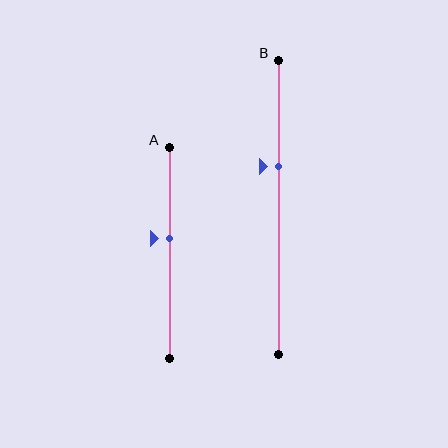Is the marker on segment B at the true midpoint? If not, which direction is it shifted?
No, the marker on segment B is shifted upward by about 14% of the segment length.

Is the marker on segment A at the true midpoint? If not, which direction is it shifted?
No, the marker on segment A is shifted upward by about 7% of the segment length.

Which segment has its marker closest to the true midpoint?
Segment A has its marker closest to the true midpoint.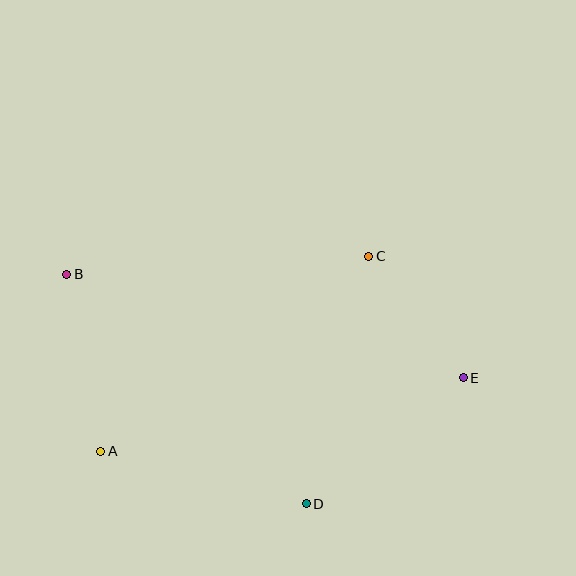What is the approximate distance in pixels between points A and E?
The distance between A and E is approximately 370 pixels.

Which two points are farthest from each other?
Points B and E are farthest from each other.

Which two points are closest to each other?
Points C and E are closest to each other.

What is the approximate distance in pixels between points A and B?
The distance between A and B is approximately 180 pixels.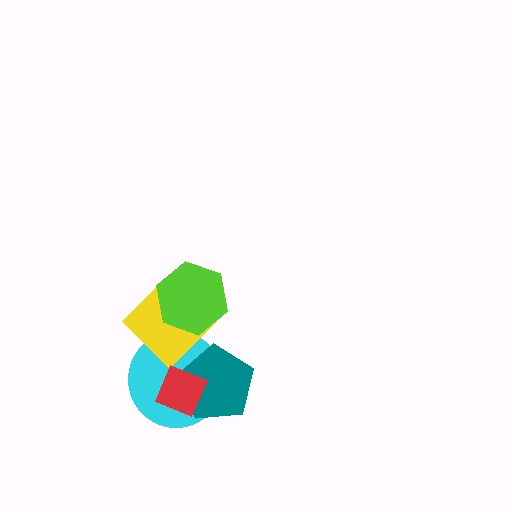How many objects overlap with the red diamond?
2 objects overlap with the red diamond.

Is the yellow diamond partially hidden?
Yes, it is partially covered by another shape.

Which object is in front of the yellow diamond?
The lime hexagon is in front of the yellow diamond.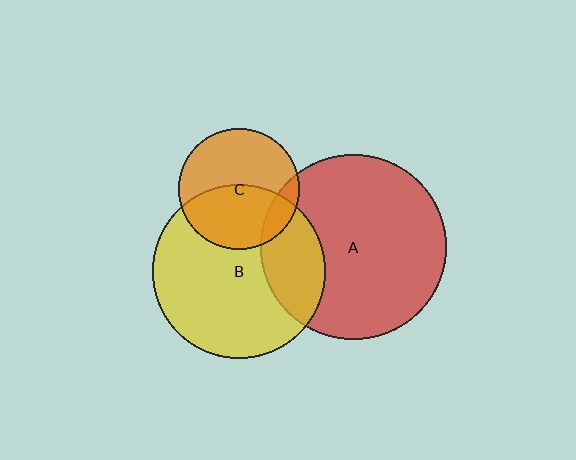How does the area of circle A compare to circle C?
Approximately 2.3 times.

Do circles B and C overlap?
Yes.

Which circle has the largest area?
Circle A (red).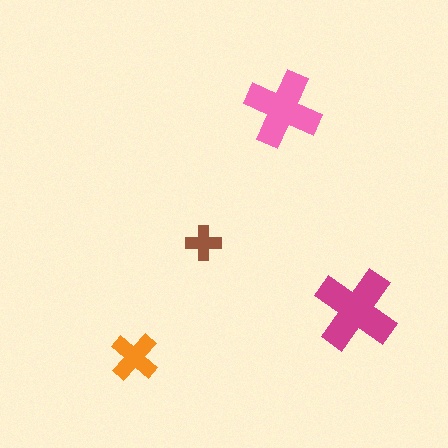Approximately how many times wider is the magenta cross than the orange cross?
About 1.5 times wider.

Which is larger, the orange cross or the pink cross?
The pink one.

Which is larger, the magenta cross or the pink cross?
The magenta one.